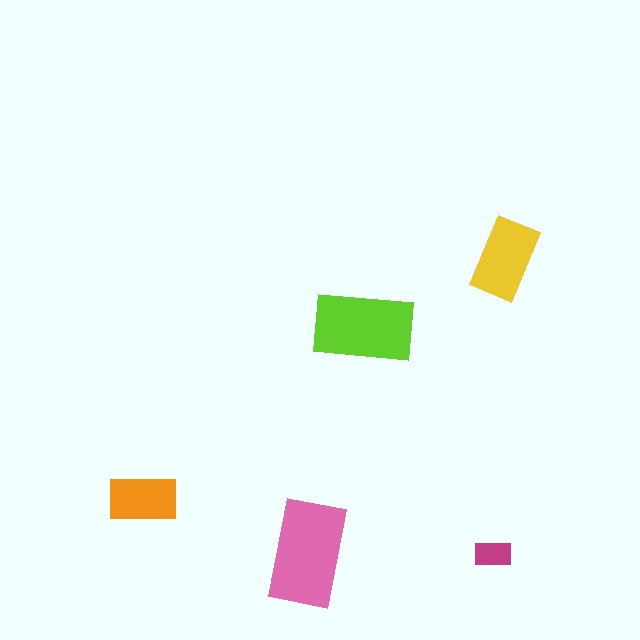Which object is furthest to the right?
The yellow rectangle is rightmost.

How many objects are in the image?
There are 5 objects in the image.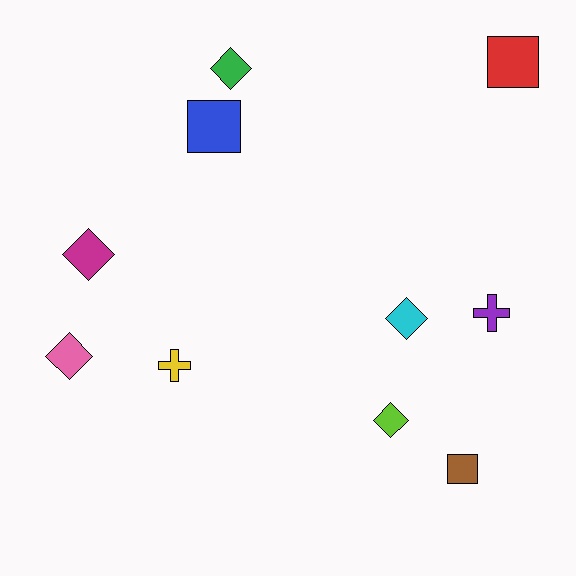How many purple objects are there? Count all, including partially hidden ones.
There is 1 purple object.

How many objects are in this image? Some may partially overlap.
There are 10 objects.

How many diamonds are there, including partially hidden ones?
There are 5 diamonds.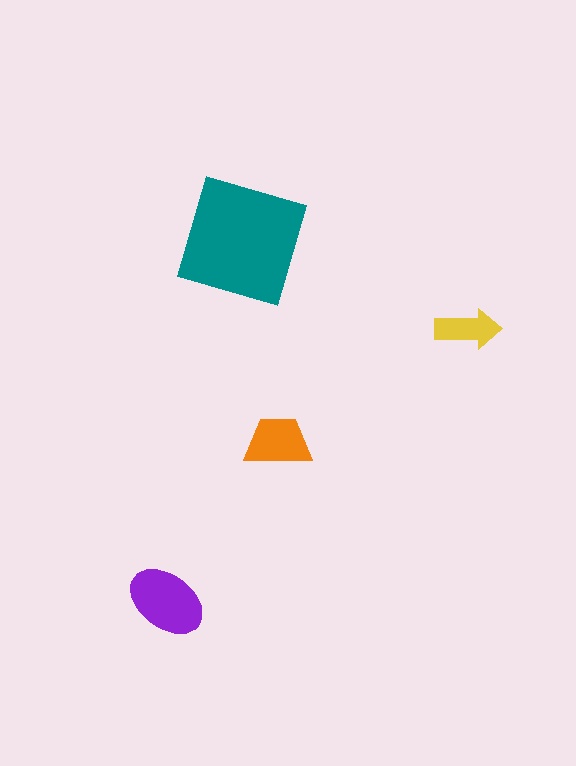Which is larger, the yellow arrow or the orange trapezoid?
The orange trapezoid.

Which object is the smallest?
The yellow arrow.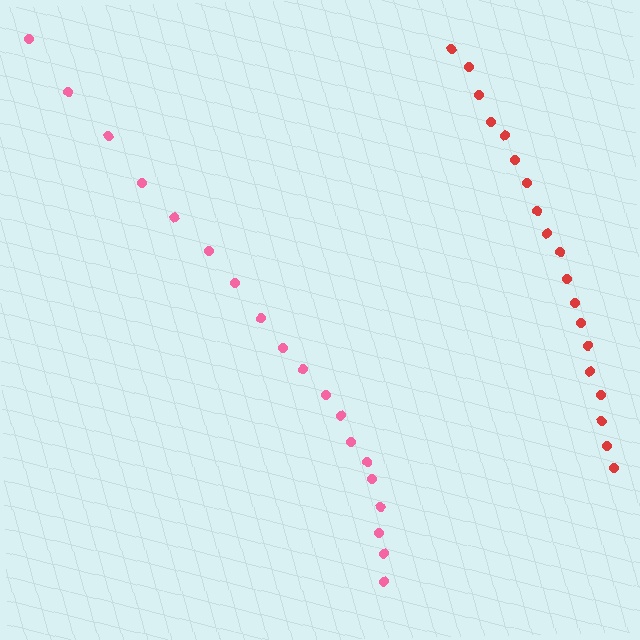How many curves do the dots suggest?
There are 2 distinct paths.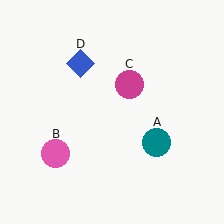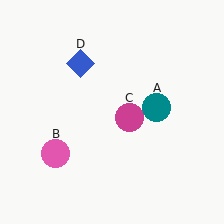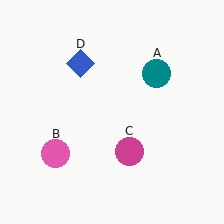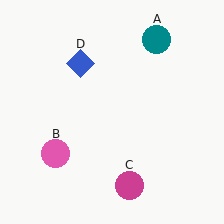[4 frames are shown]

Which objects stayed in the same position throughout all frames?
Pink circle (object B) and blue diamond (object D) remained stationary.